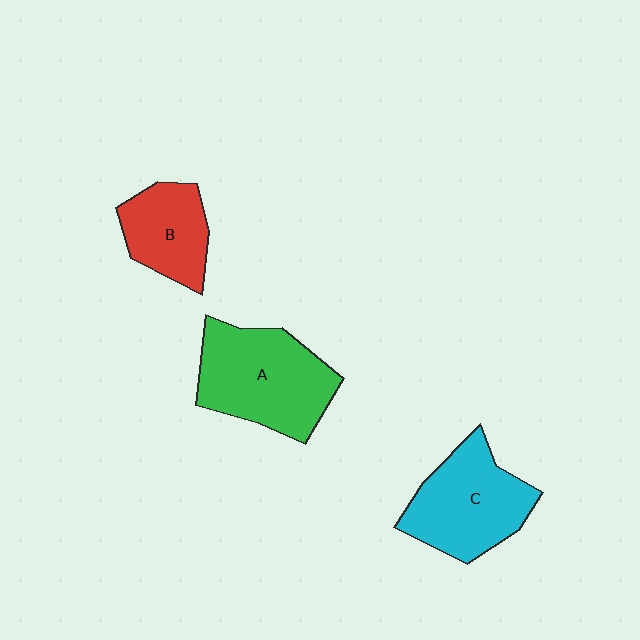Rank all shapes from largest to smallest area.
From largest to smallest: A (green), C (cyan), B (red).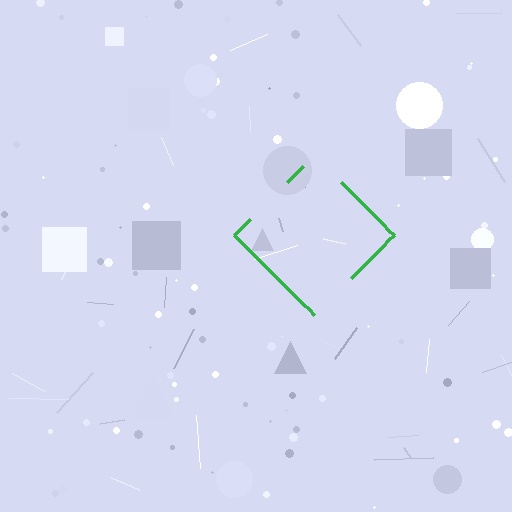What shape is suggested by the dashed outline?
The dashed outline suggests a diamond.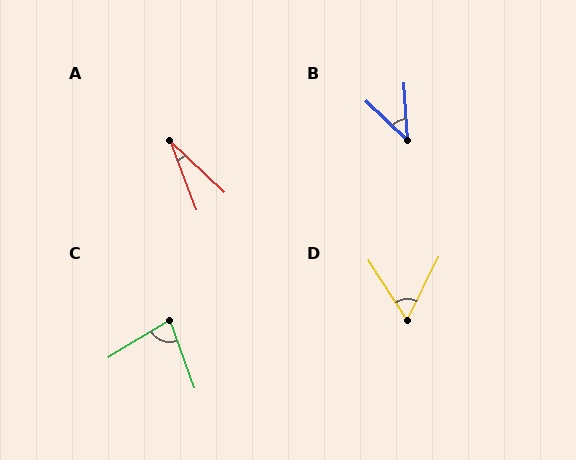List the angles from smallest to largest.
A (26°), B (43°), D (60°), C (79°).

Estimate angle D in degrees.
Approximately 60 degrees.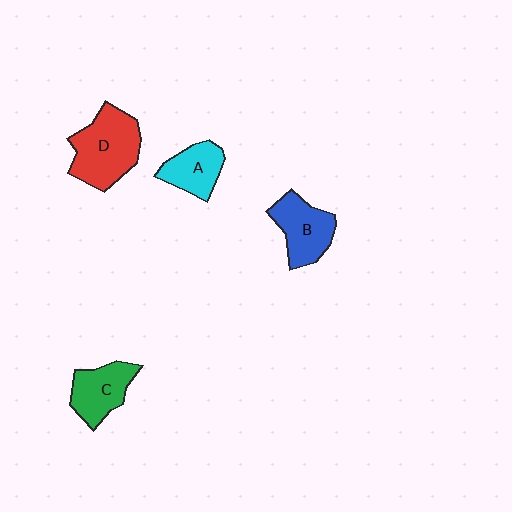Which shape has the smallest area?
Shape A (cyan).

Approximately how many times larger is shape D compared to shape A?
Approximately 1.7 times.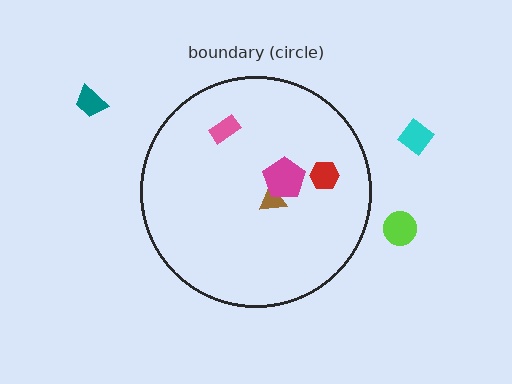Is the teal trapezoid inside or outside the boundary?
Outside.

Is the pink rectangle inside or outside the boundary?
Inside.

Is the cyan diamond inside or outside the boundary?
Outside.